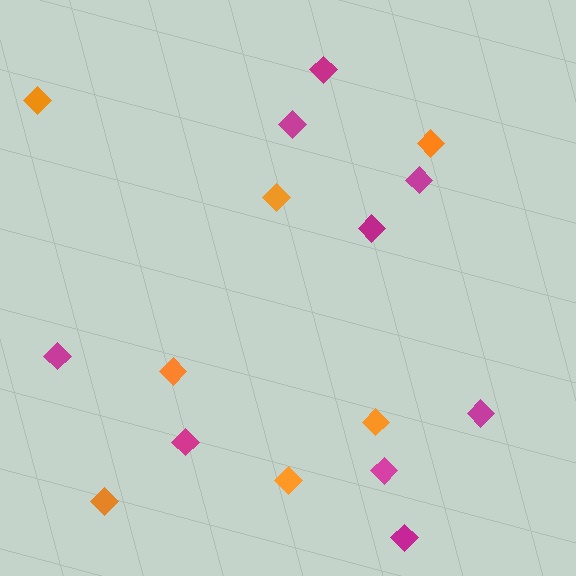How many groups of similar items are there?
There are 2 groups: one group of orange diamonds (7) and one group of magenta diamonds (9).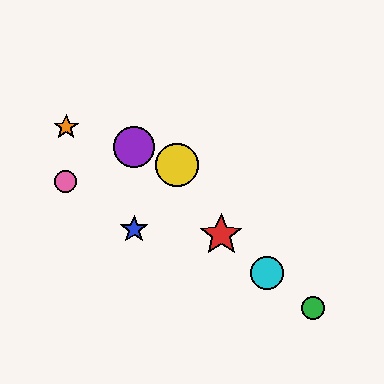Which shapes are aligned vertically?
The blue star, the purple circle are aligned vertically.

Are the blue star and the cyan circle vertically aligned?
No, the blue star is at x≈134 and the cyan circle is at x≈267.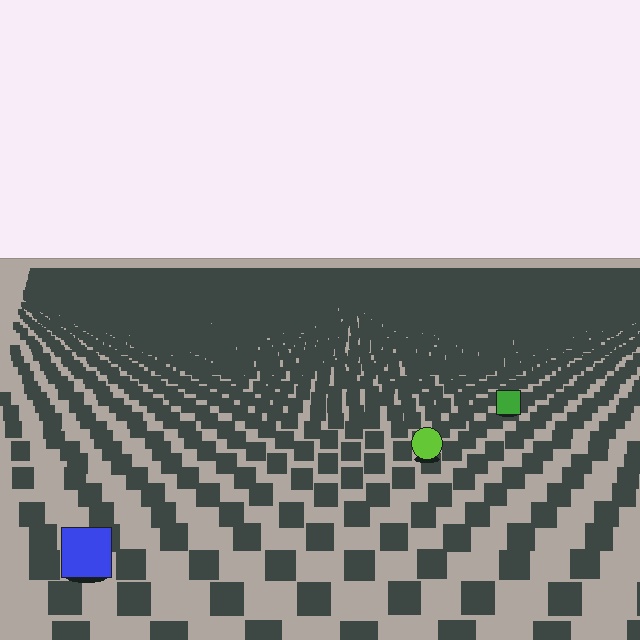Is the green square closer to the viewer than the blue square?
No. The blue square is closer — you can tell from the texture gradient: the ground texture is coarser near it.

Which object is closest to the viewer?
The blue square is closest. The texture marks near it are larger and more spread out.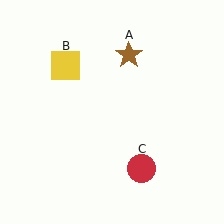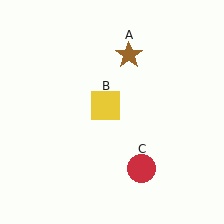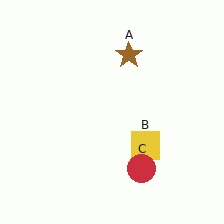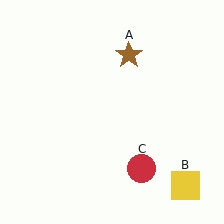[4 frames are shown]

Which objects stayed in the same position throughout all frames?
Brown star (object A) and red circle (object C) remained stationary.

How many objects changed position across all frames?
1 object changed position: yellow square (object B).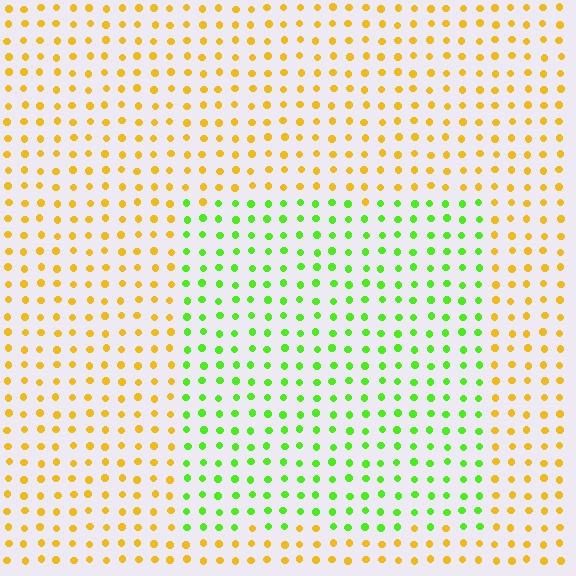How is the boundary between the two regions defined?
The boundary is defined purely by a slight shift in hue (about 62 degrees). Spacing, size, and orientation are identical on both sides.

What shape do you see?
I see a rectangle.